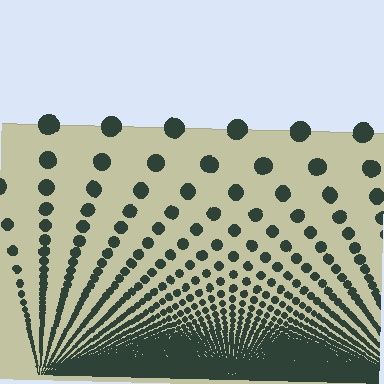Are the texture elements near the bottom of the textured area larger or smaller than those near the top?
Smaller. The gradient is inverted — elements near the bottom are smaller and denser.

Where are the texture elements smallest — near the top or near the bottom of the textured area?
Near the bottom.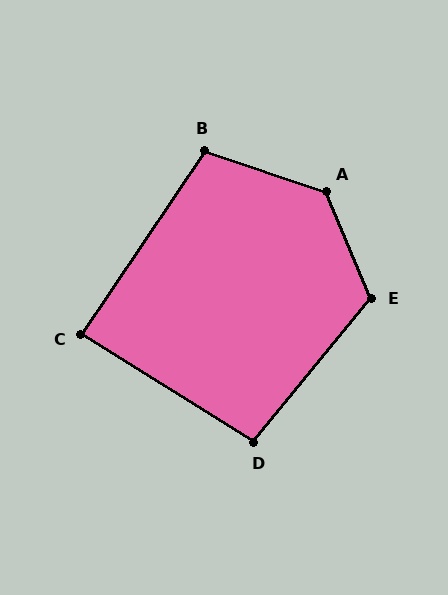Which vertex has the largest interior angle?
A, at approximately 131 degrees.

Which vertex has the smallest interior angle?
C, at approximately 88 degrees.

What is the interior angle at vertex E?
Approximately 118 degrees (obtuse).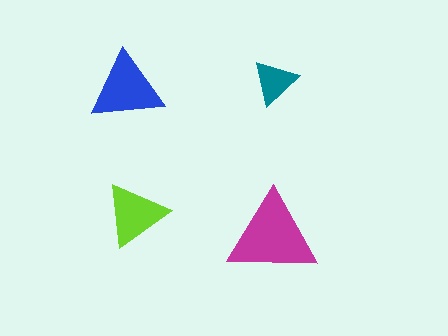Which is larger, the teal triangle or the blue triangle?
The blue one.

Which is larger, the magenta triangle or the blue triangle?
The magenta one.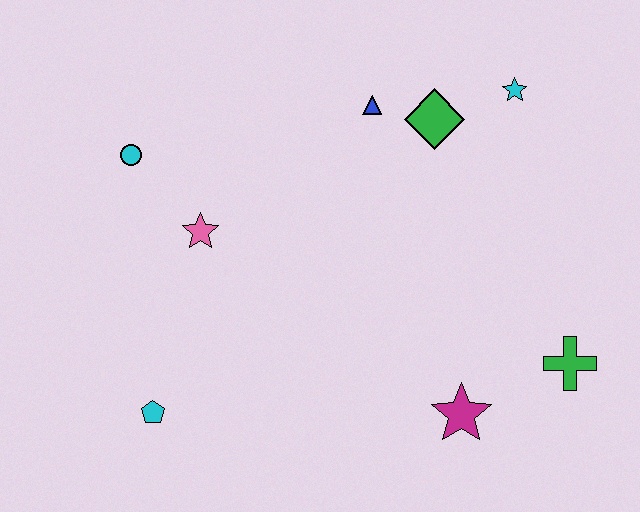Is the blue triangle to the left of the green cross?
Yes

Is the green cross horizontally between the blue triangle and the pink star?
No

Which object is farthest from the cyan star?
The cyan pentagon is farthest from the cyan star.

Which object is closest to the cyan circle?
The pink star is closest to the cyan circle.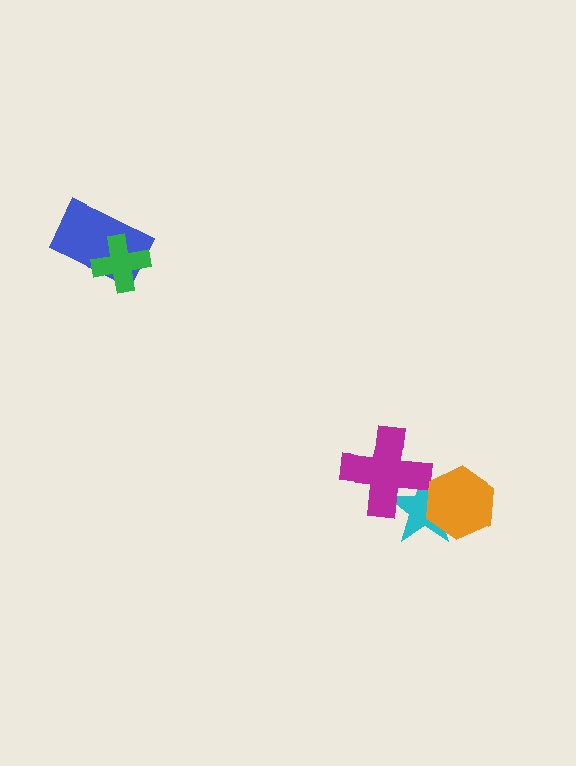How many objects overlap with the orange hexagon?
1 object overlaps with the orange hexagon.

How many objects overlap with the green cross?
1 object overlaps with the green cross.